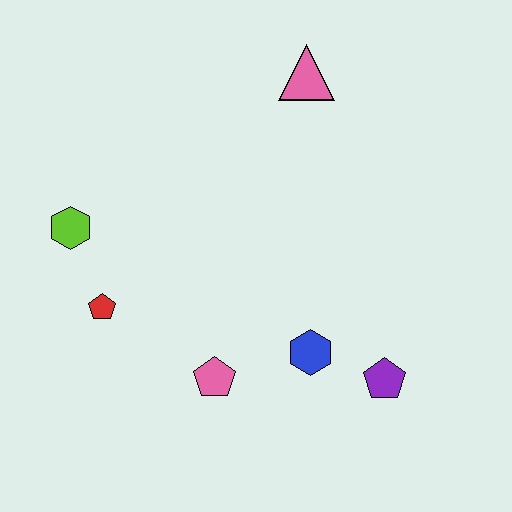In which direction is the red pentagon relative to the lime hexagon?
The red pentagon is below the lime hexagon.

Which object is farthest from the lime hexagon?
The purple pentagon is farthest from the lime hexagon.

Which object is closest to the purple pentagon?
The blue hexagon is closest to the purple pentagon.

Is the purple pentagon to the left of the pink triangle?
No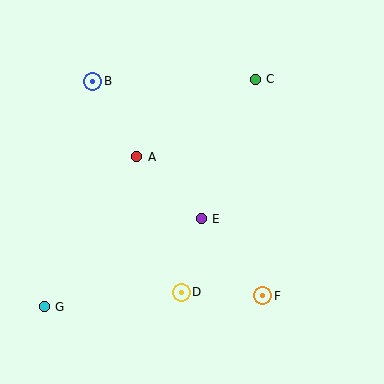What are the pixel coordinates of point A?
Point A is at (137, 157).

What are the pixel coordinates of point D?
Point D is at (181, 292).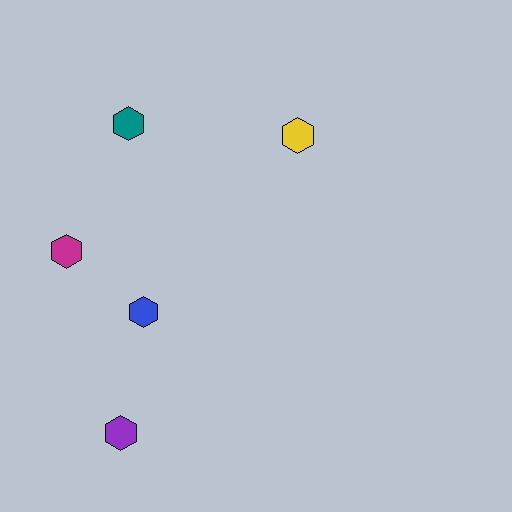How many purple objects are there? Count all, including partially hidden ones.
There is 1 purple object.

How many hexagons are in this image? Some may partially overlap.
There are 5 hexagons.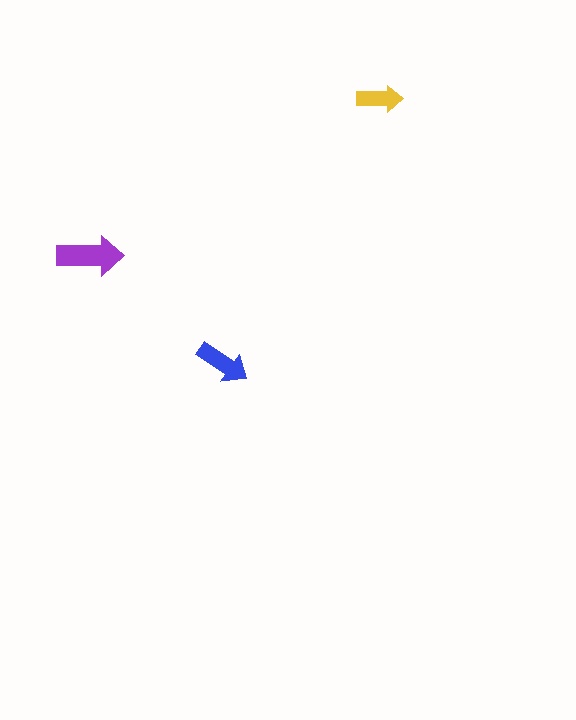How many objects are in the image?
There are 3 objects in the image.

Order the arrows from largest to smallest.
the purple one, the blue one, the yellow one.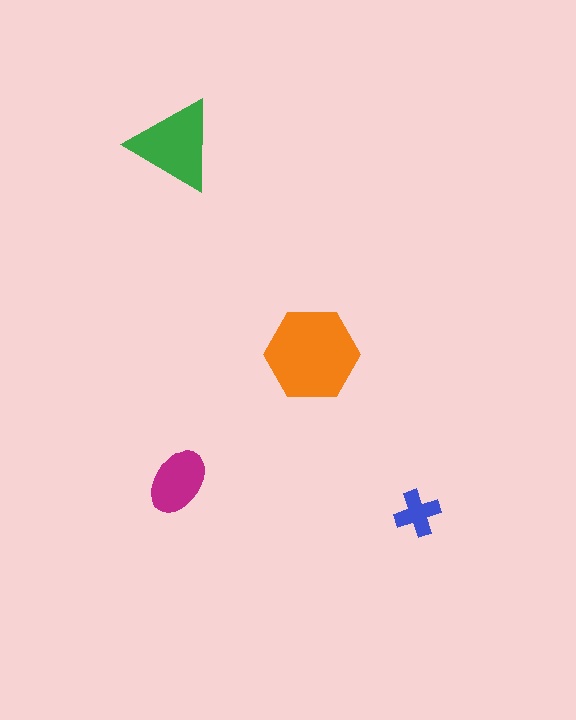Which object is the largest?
The orange hexagon.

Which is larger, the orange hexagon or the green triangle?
The orange hexagon.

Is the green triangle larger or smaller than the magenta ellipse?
Larger.